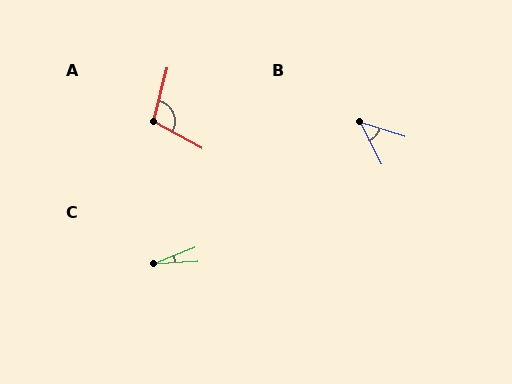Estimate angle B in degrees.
Approximately 45 degrees.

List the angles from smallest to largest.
C (18°), B (45°), A (105°).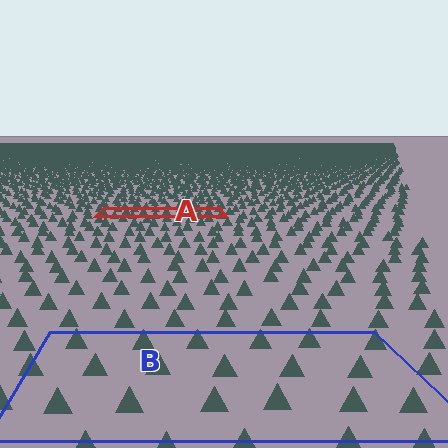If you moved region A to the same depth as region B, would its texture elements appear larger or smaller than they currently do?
They would appear larger. At a closer depth, the same texture elements are projected at a bigger on-screen size.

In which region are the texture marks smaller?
The texture marks are smaller in region A, because it is farther away.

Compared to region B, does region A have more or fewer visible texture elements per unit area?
Region A has more texture elements per unit area — they are packed more densely because it is farther away.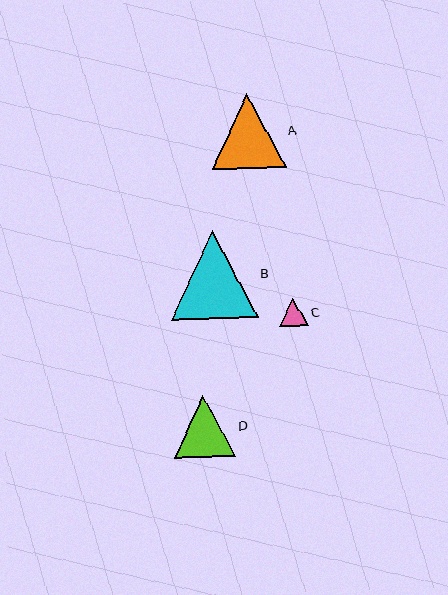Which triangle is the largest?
Triangle B is the largest with a size of approximately 87 pixels.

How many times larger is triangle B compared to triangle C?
Triangle B is approximately 3.1 times the size of triangle C.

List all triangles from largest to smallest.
From largest to smallest: B, A, D, C.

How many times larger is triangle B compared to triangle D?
Triangle B is approximately 1.4 times the size of triangle D.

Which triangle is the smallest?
Triangle C is the smallest with a size of approximately 28 pixels.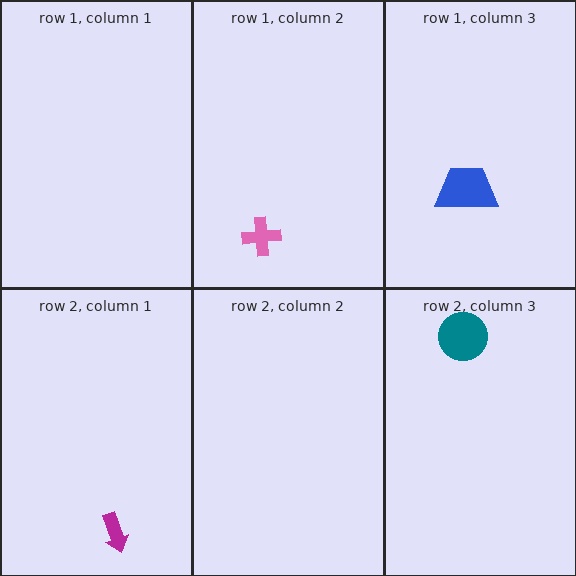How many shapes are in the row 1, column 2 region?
1.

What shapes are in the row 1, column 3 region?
The blue trapezoid.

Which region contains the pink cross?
The row 1, column 2 region.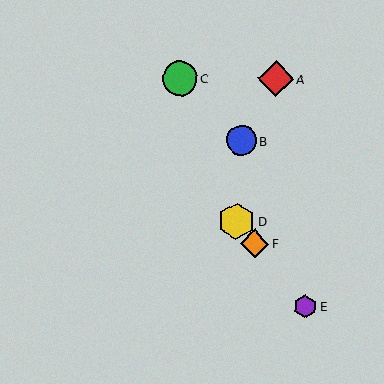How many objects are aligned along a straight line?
3 objects (D, E, F) are aligned along a straight line.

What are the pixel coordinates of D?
Object D is at (236, 221).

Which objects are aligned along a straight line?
Objects D, E, F are aligned along a straight line.